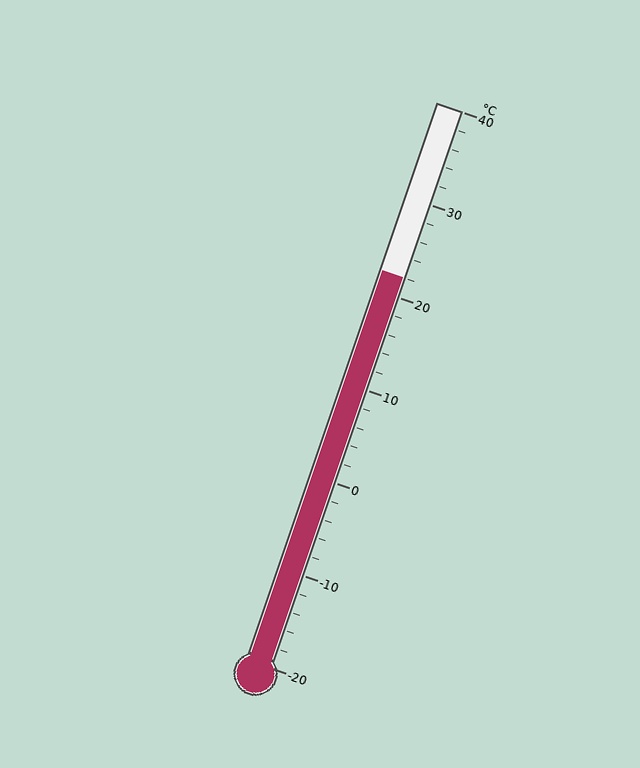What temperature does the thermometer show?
The thermometer shows approximately 22°C.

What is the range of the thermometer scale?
The thermometer scale ranges from -20°C to 40°C.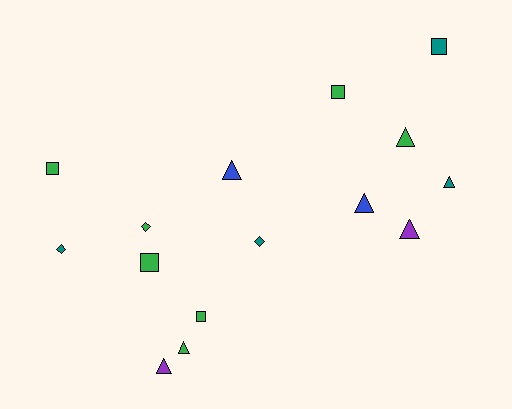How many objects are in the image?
There are 15 objects.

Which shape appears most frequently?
Triangle, with 7 objects.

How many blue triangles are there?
There are 2 blue triangles.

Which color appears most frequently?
Green, with 7 objects.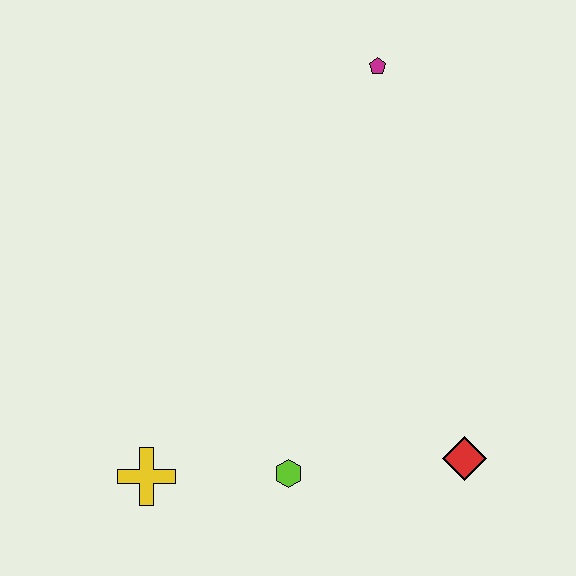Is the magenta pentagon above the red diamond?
Yes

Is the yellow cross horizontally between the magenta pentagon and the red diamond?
No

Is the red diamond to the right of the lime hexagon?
Yes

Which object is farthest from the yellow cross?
The magenta pentagon is farthest from the yellow cross.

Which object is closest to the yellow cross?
The lime hexagon is closest to the yellow cross.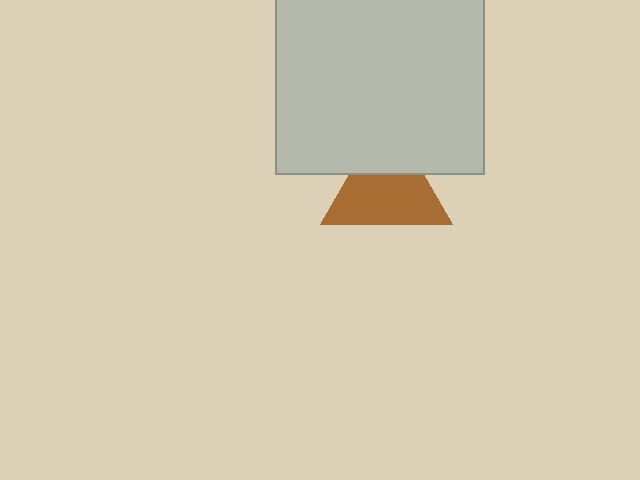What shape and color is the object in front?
The object in front is a light gray square.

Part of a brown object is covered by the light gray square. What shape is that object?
It is a triangle.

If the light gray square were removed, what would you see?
You would see the complete brown triangle.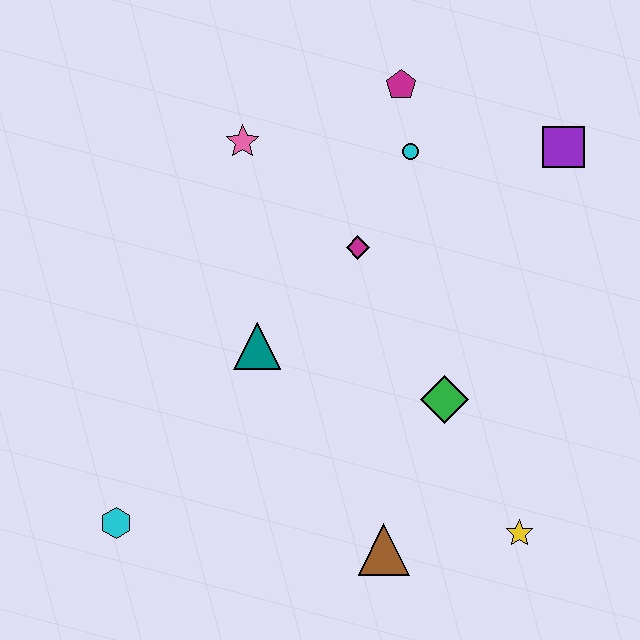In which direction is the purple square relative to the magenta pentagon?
The purple square is to the right of the magenta pentagon.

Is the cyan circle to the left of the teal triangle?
No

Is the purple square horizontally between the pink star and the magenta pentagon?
No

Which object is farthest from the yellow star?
The pink star is farthest from the yellow star.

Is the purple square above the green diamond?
Yes